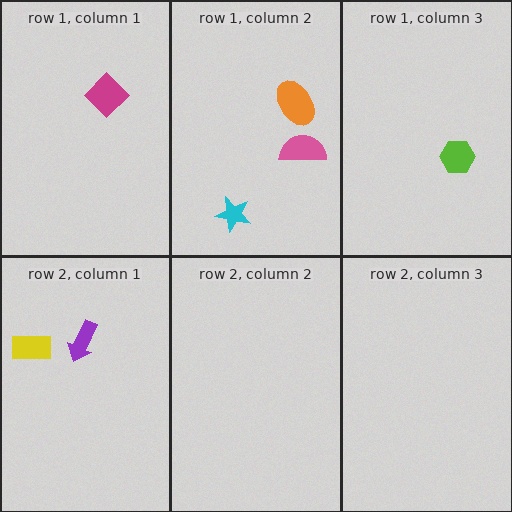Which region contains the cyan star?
The row 1, column 2 region.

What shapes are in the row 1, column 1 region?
The magenta diamond.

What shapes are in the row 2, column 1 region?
The yellow rectangle, the purple arrow.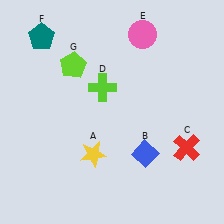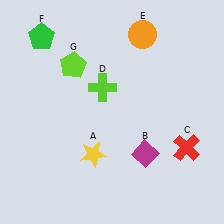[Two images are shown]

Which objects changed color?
B changed from blue to magenta. E changed from pink to orange. F changed from teal to green.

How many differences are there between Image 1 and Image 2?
There are 3 differences between the two images.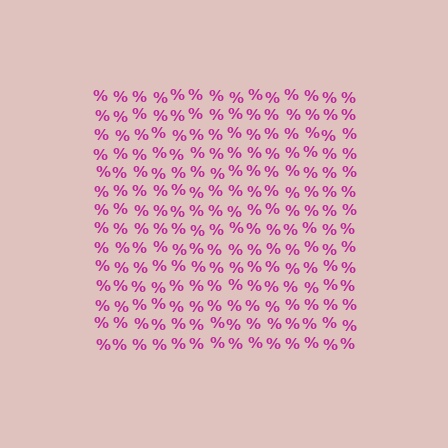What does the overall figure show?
The overall figure shows a square.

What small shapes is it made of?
It is made of small percent signs.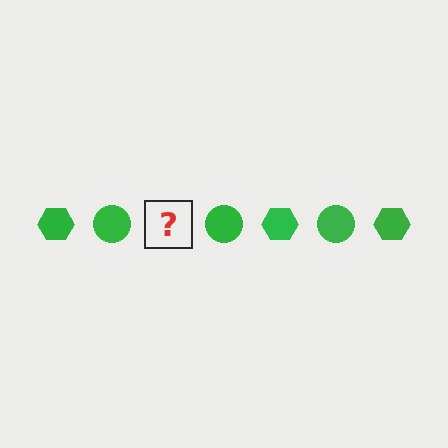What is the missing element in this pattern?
The missing element is a green hexagon.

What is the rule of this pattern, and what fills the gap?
The rule is that the pattern cycles through hexagon, circle shapes in green. The gap should be filled with a green hexagon.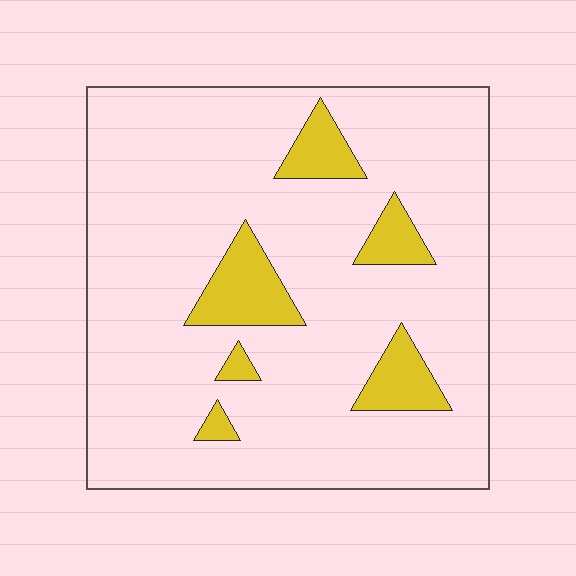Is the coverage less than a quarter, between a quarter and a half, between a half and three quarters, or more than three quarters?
Less than a quarter.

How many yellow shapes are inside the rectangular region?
6.